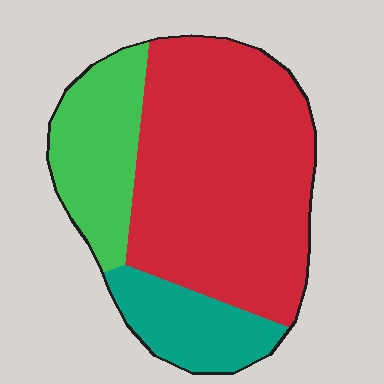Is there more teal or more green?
Green.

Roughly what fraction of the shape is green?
Green takes up less than a quarter of the shape.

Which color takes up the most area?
Red, at roughly 60%.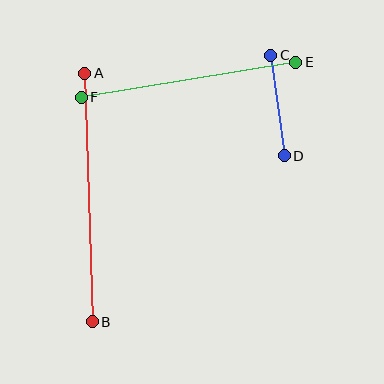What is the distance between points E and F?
The distance is approximately 217 pixels.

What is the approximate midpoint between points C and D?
The midpoint is at approximately (278, 106) pixels.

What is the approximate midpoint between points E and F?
The midpoint is at approximately (189, 80) pixels.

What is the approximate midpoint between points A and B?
The midpoint is at approximately (88, 198) pixels.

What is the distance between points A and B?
The distance is approximately 249 pixels.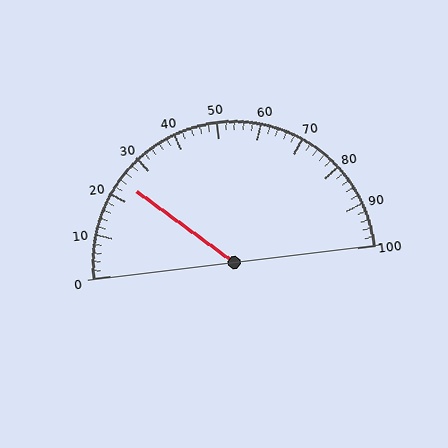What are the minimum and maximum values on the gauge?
The gauge ranges from 0 to 100.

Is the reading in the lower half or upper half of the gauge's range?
The reading is in the lower half of the range (0 to 100).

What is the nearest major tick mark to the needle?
The nearest major tick mark is 20.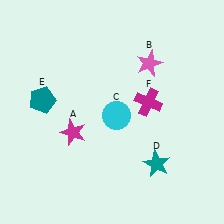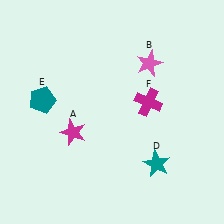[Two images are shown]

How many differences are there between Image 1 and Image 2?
There is 1 difference between the two images.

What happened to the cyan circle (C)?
The cyan circle (C) was removed in Image 2. It was in the bottom-right area of Image 1.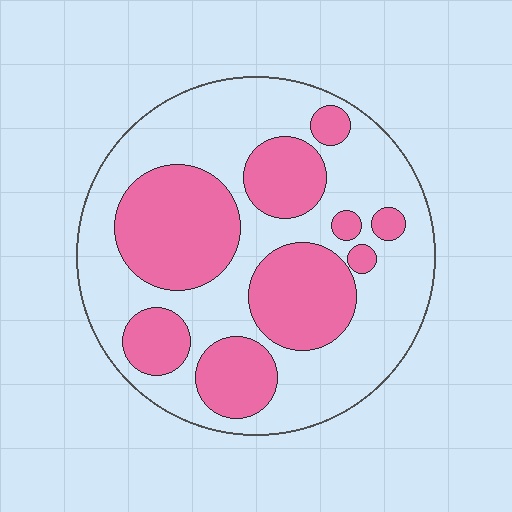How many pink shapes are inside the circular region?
9.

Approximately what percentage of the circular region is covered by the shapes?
Approximately 40%.